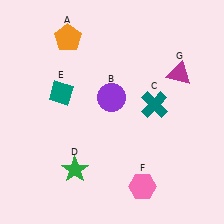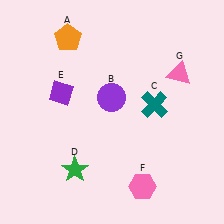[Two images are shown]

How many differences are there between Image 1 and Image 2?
There are 2 differences between the two images.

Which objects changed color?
E changed from teal to purple. G changed from magenta to pink.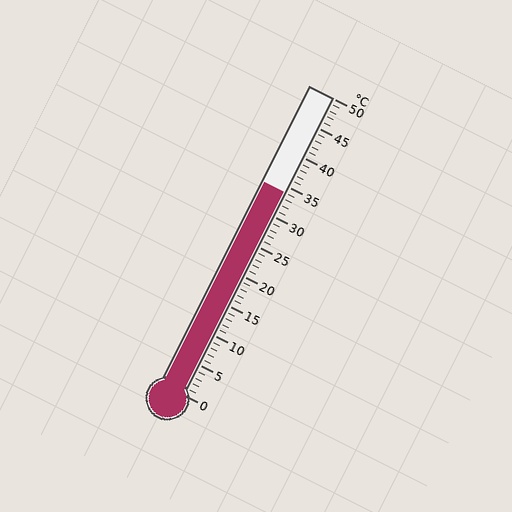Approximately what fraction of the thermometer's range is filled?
The thermometer is filled to approximately 70% of its range.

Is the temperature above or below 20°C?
The temperature is above 20°C.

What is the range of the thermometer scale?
The thermometer scale ranges from 0°C to 50°C.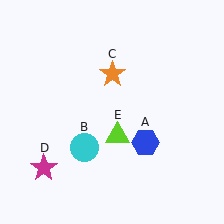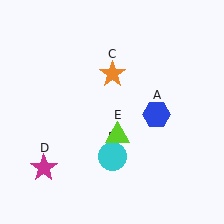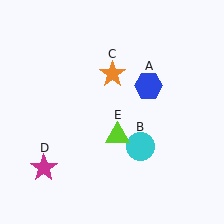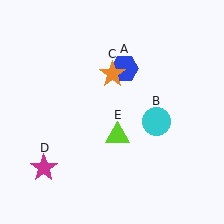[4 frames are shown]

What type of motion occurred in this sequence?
The blue hexagon (object A), cyan circle (object B) rotated counterclockwise around the center of the scene.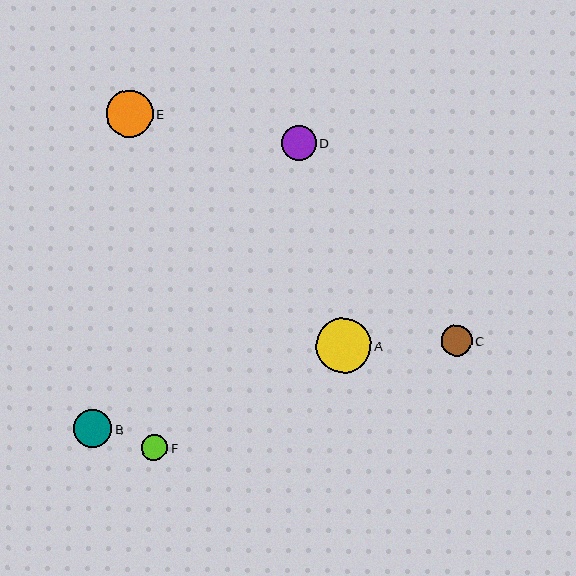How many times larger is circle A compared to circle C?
Circle A is approximately 1.8 times the size of circle C.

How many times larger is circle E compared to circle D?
Circle E is approximately 1.3 times the size of circle D.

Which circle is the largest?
Circle A is the largest with a size of approximately 55 pixels.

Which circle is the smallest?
Circle F is the smallest with a size of approximately 26 pixels.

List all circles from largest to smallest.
From largest to smallest: A, E, B, D, C, F.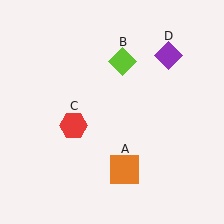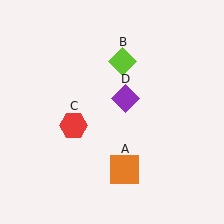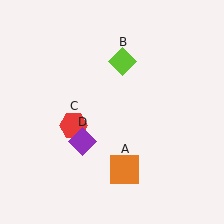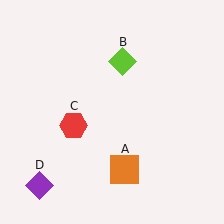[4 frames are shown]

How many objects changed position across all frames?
1 object changed position: purple diamond (object D).